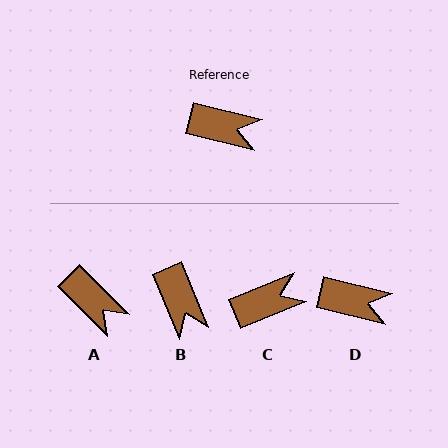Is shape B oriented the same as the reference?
No, it is off by about 54 degrees.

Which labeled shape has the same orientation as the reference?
D.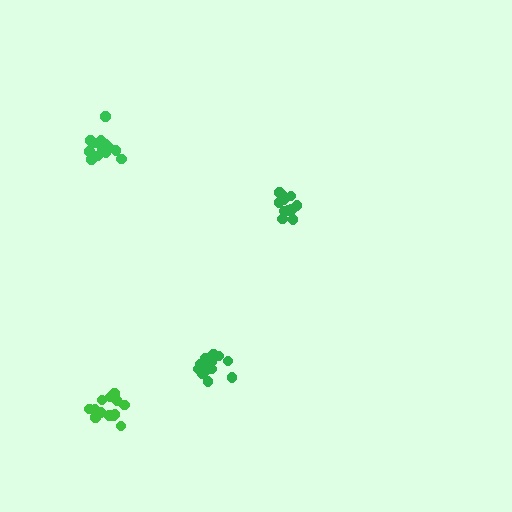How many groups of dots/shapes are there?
There are 4 groups.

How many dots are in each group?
Group 1: 14 dots, Group 2: 11 dots, Group 3: 14 dots, Group 4: 13 dots (52 total).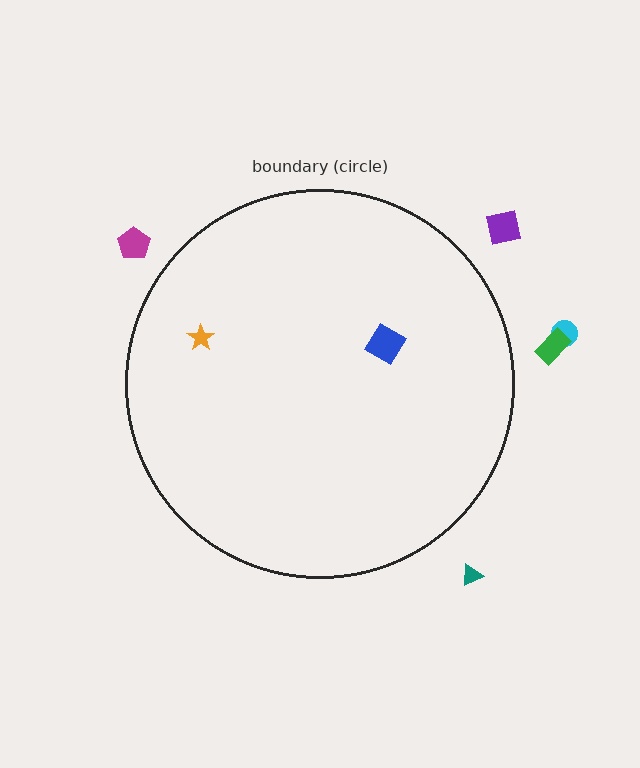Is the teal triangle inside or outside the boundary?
Outside.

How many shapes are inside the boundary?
2 inside, 5 outside.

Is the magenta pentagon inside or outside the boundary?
Outside.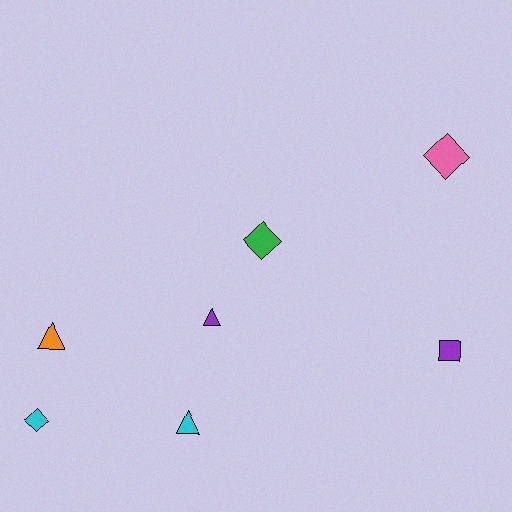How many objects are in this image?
There are 7 objects.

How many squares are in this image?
There is 1 square.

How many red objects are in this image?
There are no red objects.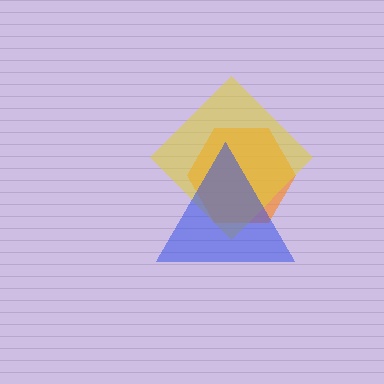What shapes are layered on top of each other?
The layered shapes are: an orange hexagon, a yellow diamond, a blue triangle.